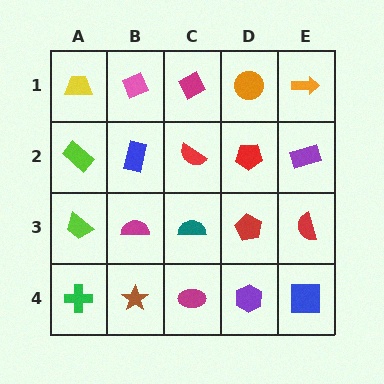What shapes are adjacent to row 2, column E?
An orange arrow (row 1, column E), a red semicircle (row 3, column E), a red pentagon (row 2, column D).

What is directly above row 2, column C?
A magenta diamond.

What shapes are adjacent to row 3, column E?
A purple rectangle (row 2, column E), a blue square (row 4, column E), a red pentagon (row 3, column D).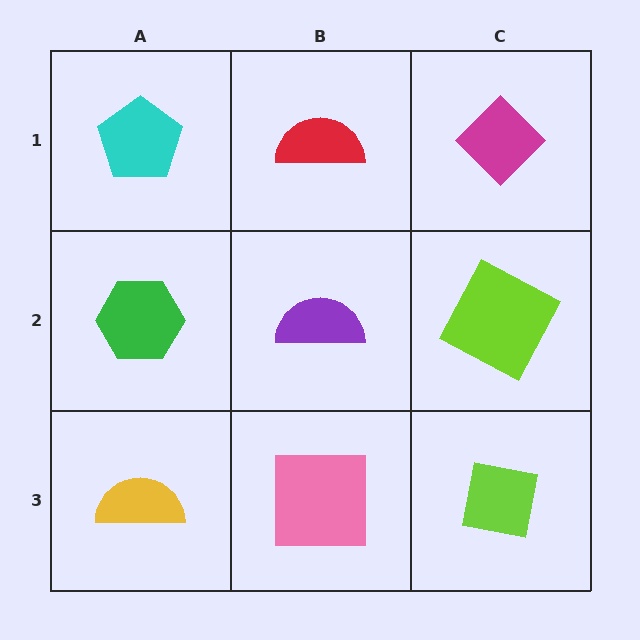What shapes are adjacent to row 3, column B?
A purple semicircle (row 2, column B), a yellow semicircle (row 3, column A), a lime square (row 3, column C).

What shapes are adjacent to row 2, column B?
A red semicircle (row 1, column B), a pink square (row 3, column B), a green hexagon (row 2, column A), a lime square (row 2, column C).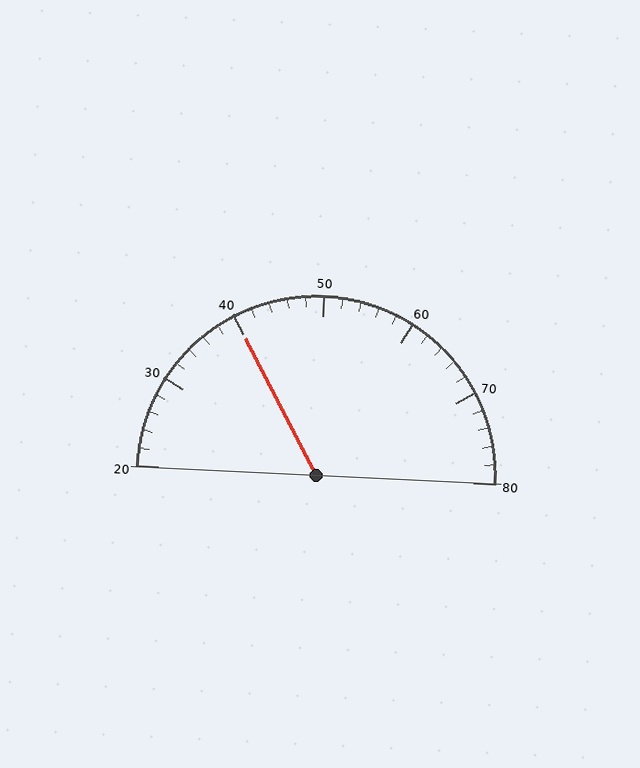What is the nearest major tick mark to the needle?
The nearest major tick mark is 40.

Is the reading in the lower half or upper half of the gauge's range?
The reading is in the lower half of the range (20 to 80).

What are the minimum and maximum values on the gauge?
The gauge ranges from 20 to 80.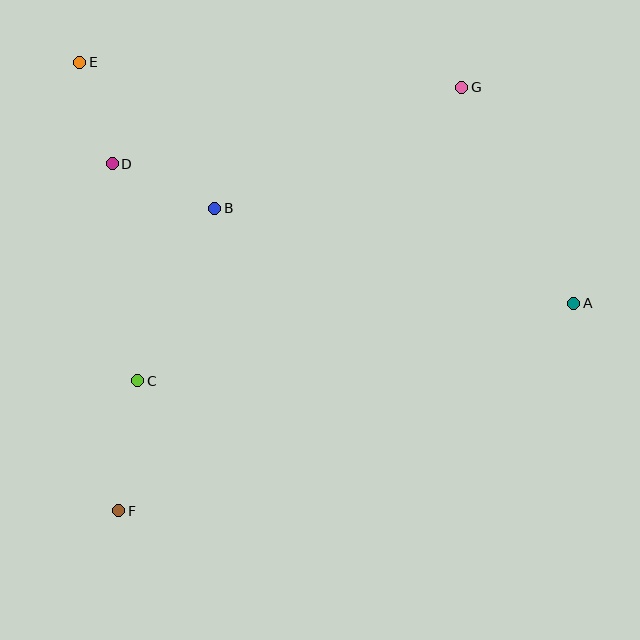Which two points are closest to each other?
Points D and E are closest to each other.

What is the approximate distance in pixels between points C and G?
The distance between C and G is approximately 437 pixels.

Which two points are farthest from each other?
Points A and E are farthest from each other.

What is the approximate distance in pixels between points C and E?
The distance between C and E is approximately 324 pixels.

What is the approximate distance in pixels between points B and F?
The distance between B and F is approximately 317 pixels.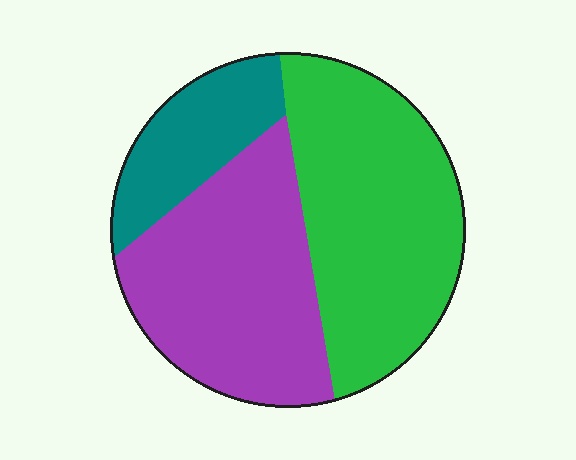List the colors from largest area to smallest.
From largest to smallest: green, purple, teal.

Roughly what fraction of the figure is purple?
Purple covers 40% of the figure.